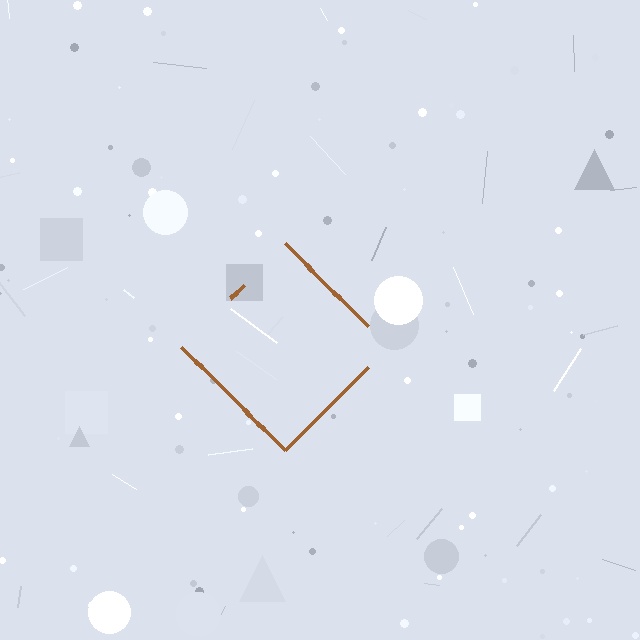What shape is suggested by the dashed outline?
The dashed outline suggests a diamond.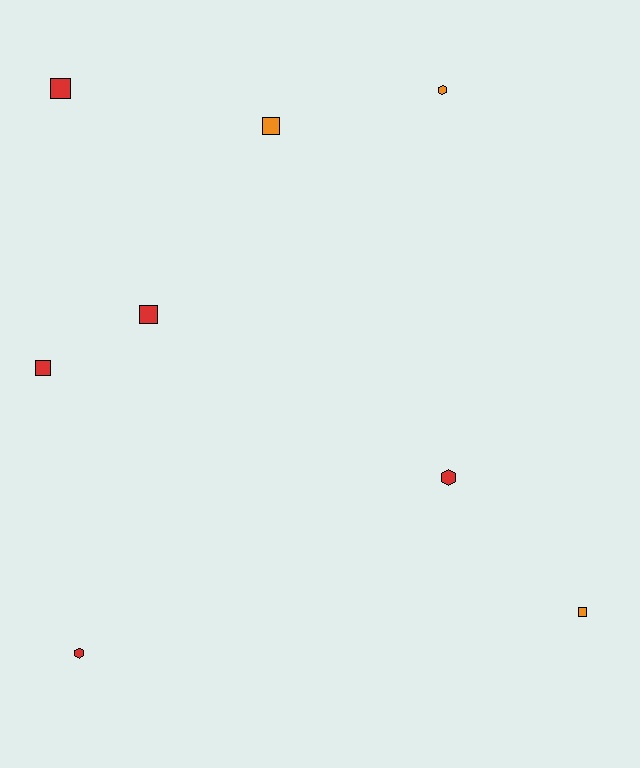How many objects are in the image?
There are 8 objects.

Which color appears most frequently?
Red, with 5 objects.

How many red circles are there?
There are no red circles.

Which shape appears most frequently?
Square, with 5 objects.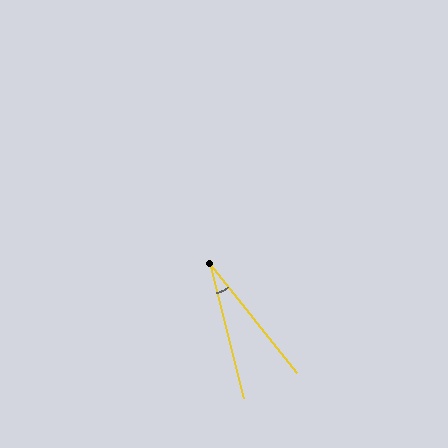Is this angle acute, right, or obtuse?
It is acute.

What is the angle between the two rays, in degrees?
Approximately 25 degrees.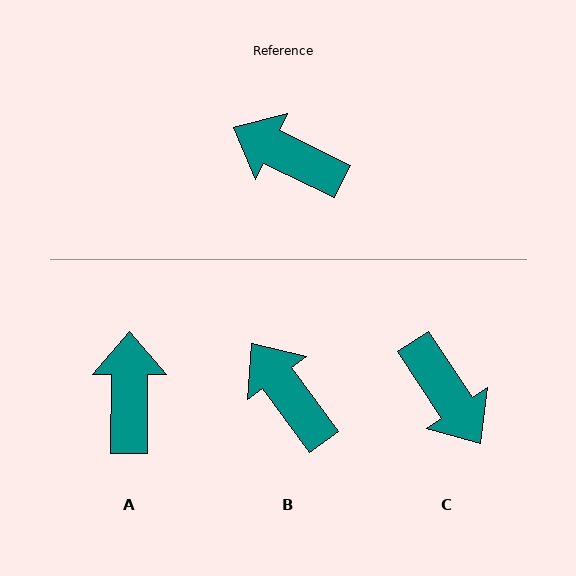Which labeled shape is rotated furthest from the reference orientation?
C, about 149 degrees away.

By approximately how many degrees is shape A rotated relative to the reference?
Approximately 64 degrees clockwise.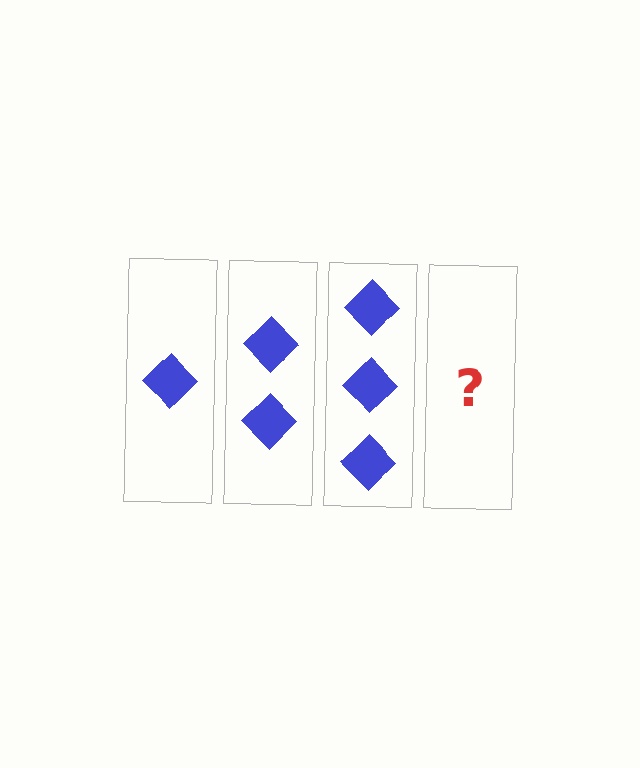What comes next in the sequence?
The next element should be 4 diamonds.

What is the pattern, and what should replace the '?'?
The pattern is that each step adds one more diamond. The '?' should be 4 diamonds.